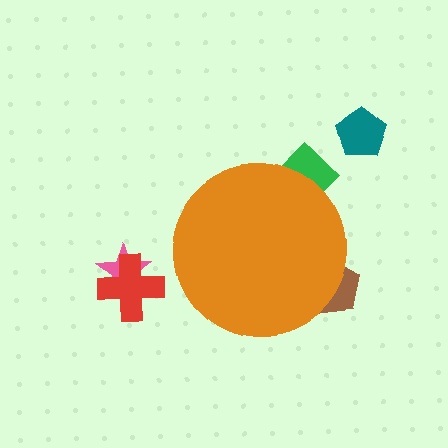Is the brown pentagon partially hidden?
Yes, the brown pentagon is partially hidden behind the orange circle.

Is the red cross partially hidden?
No, the red cross is fully visible.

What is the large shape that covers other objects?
An orange circle.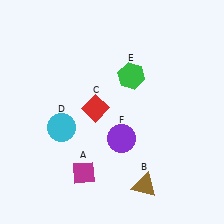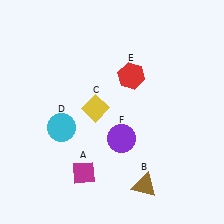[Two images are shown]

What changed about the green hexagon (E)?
In Image 1, E is green. In Image 2, it changed to red.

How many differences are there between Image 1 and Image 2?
There are 2 differences between the two images.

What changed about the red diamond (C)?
In Image 1, C is red. In Image 2, it changed to yellow.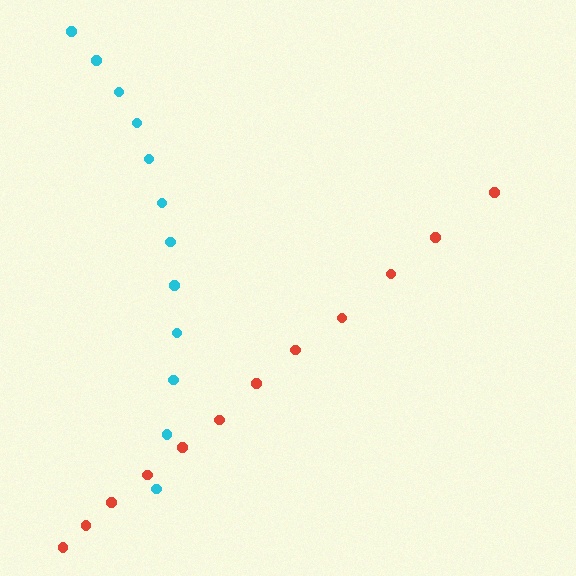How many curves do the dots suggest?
There are 2 distinct paths.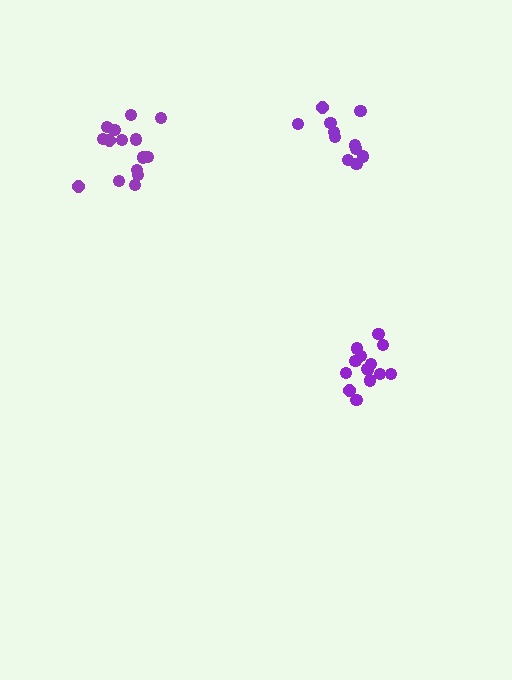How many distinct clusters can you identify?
There are 3 distinct clusters.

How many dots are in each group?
Group 1: 14 dots, Group 2: 11 dots, Group 3: 15 dots (40 total).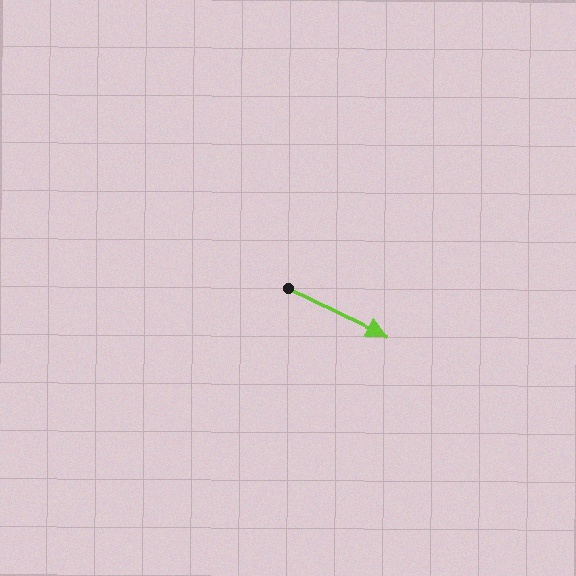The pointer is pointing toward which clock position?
Roughly 4 o'clock.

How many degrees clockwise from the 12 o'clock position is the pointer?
Approximately 116 degrees.